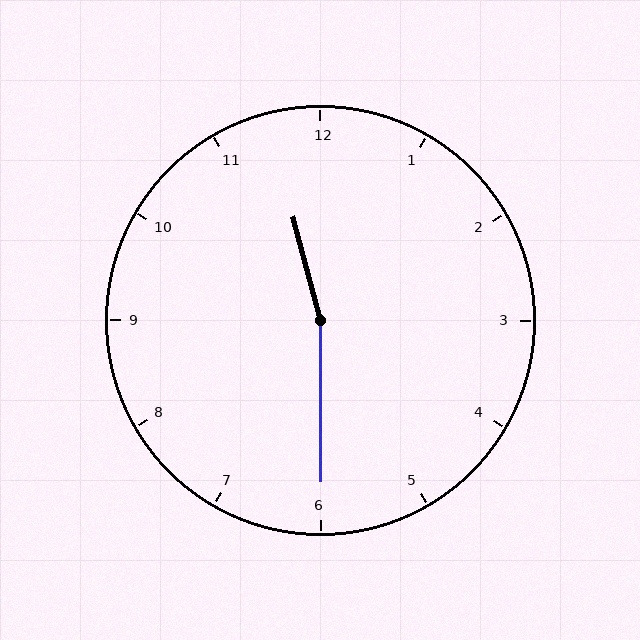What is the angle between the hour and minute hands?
Approximately 165 degrees.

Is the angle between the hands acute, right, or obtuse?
It is obtuse.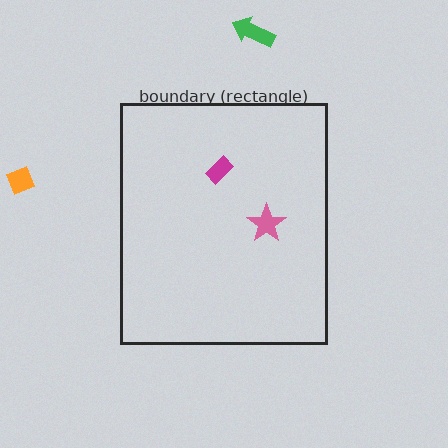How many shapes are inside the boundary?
2 inside, 2 outside.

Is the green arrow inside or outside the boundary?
Outside.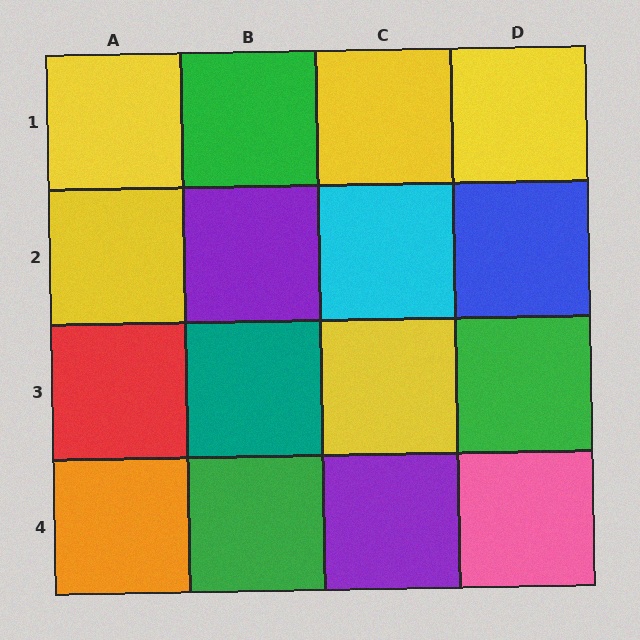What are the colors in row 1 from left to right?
Yellow, green, yellow, yellow.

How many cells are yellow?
5 cells are yellow.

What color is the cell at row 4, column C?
Purple.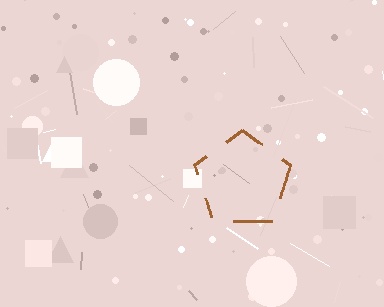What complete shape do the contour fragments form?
The contour fragments form a pentagon.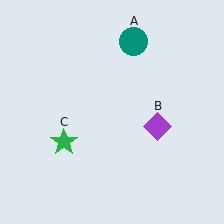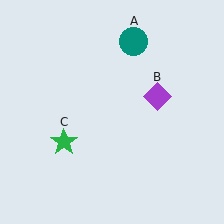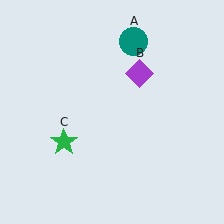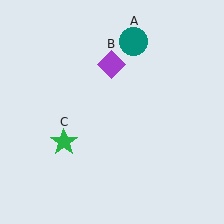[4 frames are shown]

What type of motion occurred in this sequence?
The purple diamond (object B) rotated counterclockwise around the center of the scene.